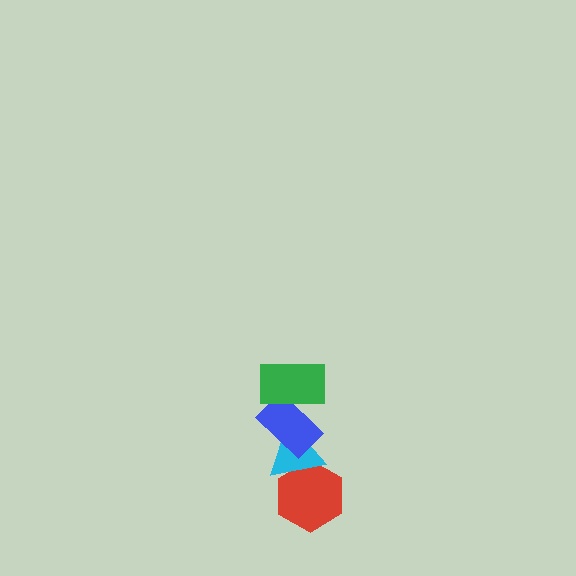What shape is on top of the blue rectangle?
The green rectangle is on top of the blue rectangle.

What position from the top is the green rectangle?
The green rectangle is 1st from the top.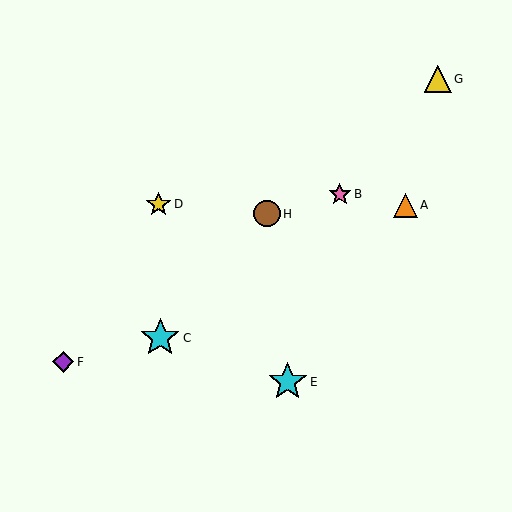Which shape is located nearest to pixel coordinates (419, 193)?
The orange triangle (labeled A) at (405, 205) is nearest to that location.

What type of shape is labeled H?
Shape H is a brown circle.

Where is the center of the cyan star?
The center of the cyan star is at (160, 338).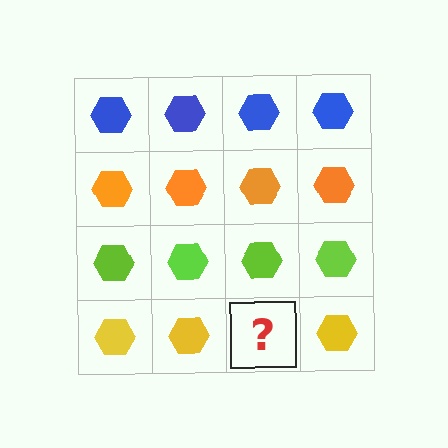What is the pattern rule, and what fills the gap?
The rule is that each row has a consistent color. The gap should be filled with a yellow hexagon.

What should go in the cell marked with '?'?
The missing cell should contain a yellow hexagon.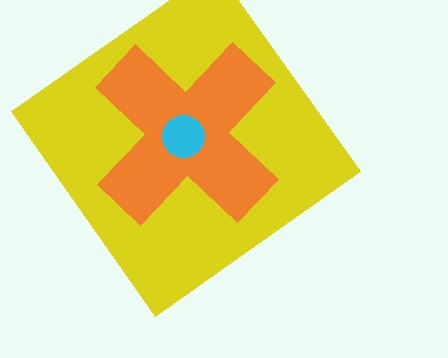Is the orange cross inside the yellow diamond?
Yes.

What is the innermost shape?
The cyan circle.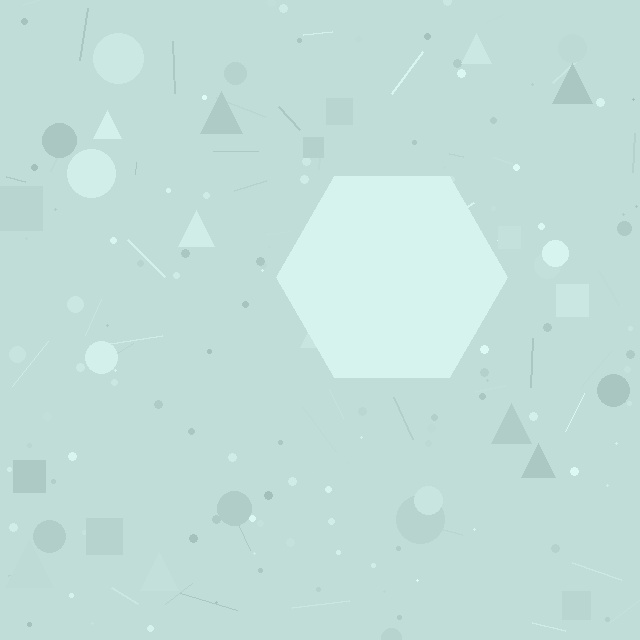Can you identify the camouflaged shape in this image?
The camouflaged shape is a hexagon.